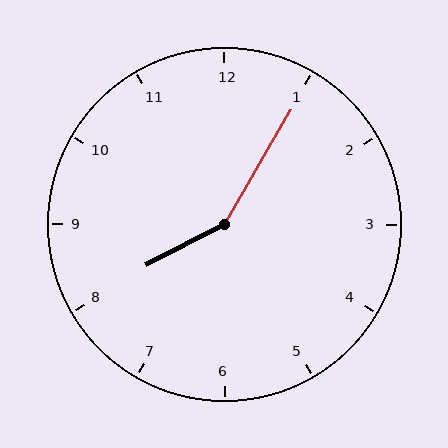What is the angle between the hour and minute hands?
Approximately 148 degrees.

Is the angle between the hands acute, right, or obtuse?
It is obtuse.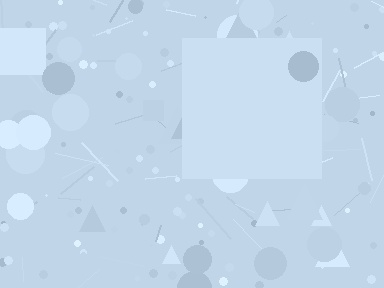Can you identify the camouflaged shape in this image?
The camouflaged shape is a square.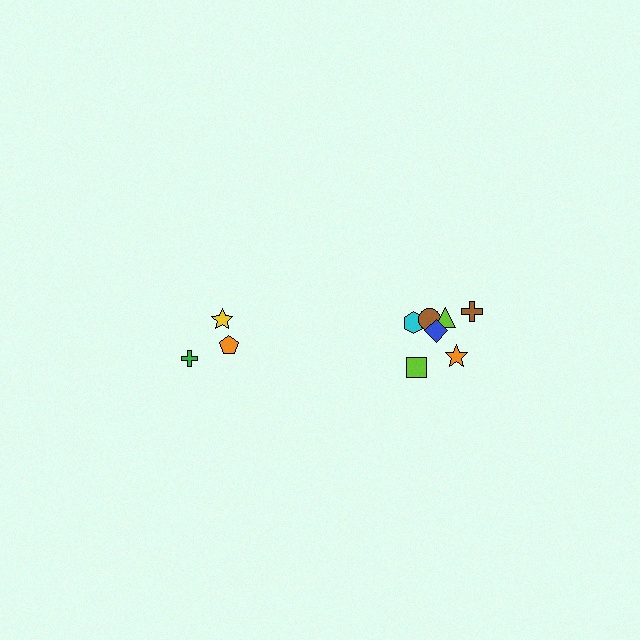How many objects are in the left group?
There are 3 objects.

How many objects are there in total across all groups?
There are 10 objects.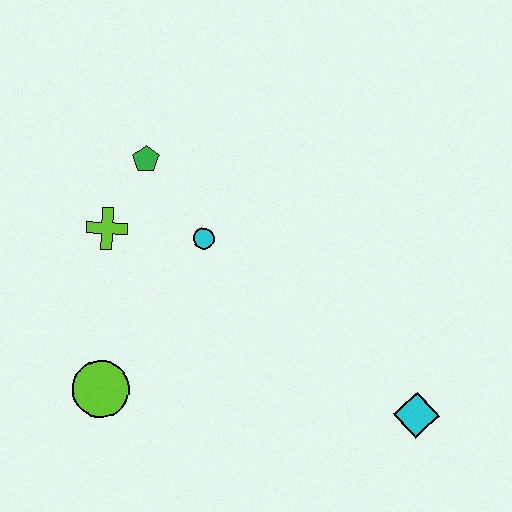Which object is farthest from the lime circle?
The cyan diamond is farthest from the lime circle.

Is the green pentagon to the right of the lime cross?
Yes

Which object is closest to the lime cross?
The green pentagon is closest to the lime cross.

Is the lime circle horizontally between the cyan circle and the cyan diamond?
No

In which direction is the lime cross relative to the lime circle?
The lime cross is above the lime circle.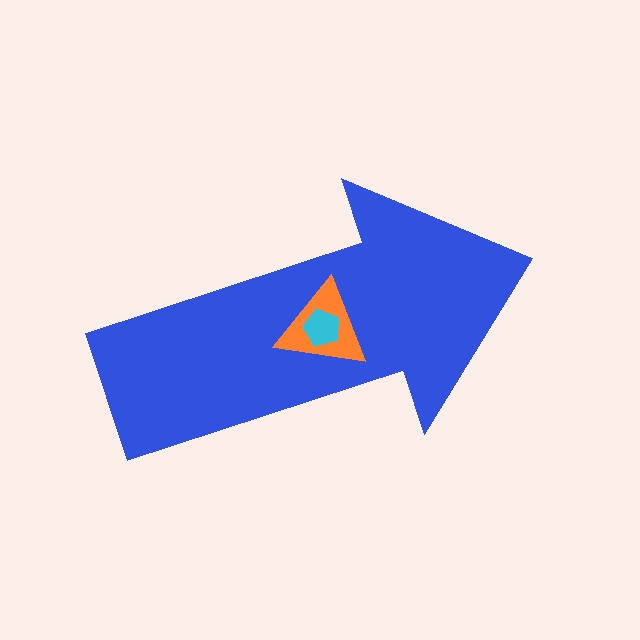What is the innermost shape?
The cyan pentagon.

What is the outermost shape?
The blue arrow.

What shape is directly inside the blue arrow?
The orange triangle.